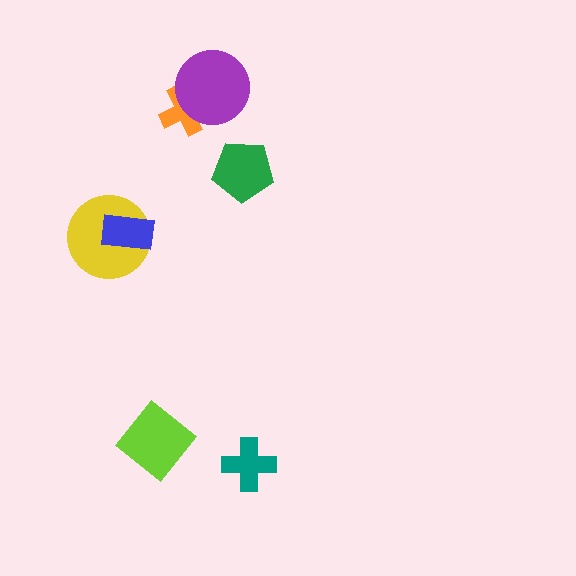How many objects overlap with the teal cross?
0 objects overlap with the teal cross.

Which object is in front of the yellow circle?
The blue rectangle is in front of the yellow circle.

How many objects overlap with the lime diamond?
0 objects overlap with the lime diamond.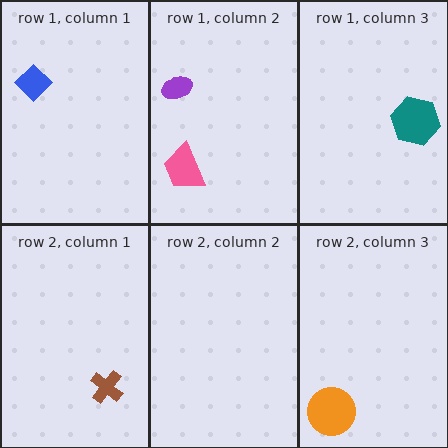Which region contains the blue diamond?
The row 1, column 1 region.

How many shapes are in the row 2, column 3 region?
1.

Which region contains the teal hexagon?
The row 1, column 3 region.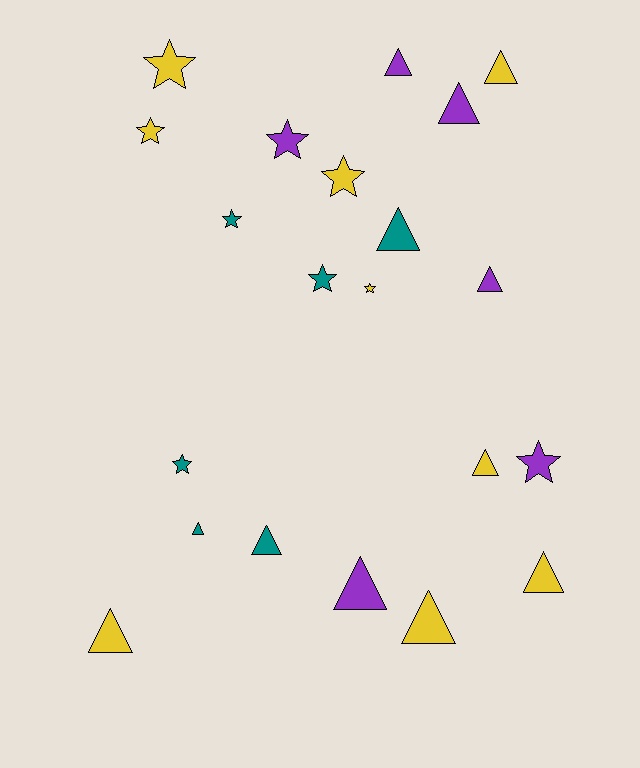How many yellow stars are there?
There are 4 yellow stars.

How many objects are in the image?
There are 21 objects.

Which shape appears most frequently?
Triangle, with 12 objects.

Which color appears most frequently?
Yellow, with 9 objects.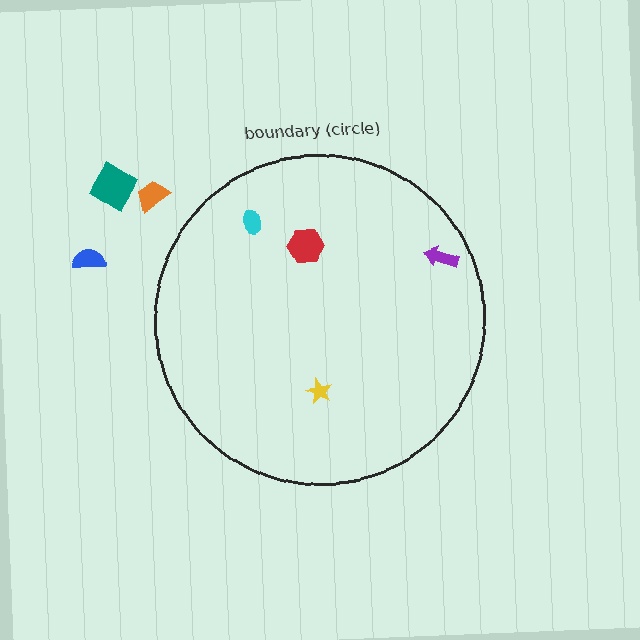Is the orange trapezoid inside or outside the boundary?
Outside.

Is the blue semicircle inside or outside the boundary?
Outside.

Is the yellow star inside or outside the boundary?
Inside.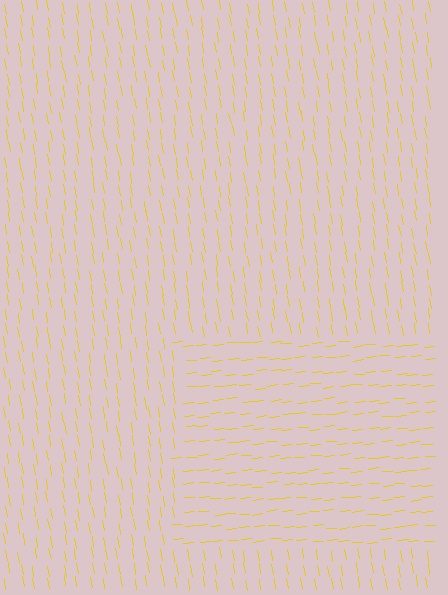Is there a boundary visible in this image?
Yes, there is a texture boundary formed by a change in line orientation.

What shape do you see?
I see a rectangle.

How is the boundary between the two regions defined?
The boundary is defined purely by a change in line orientation (approximately 86 degrees difference). All lines are the same color and thickness.